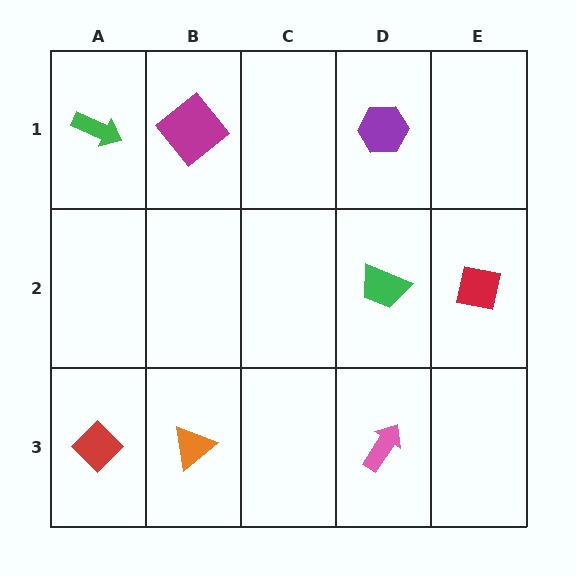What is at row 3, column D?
A pink arrow.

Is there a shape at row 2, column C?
No, that cell is empty.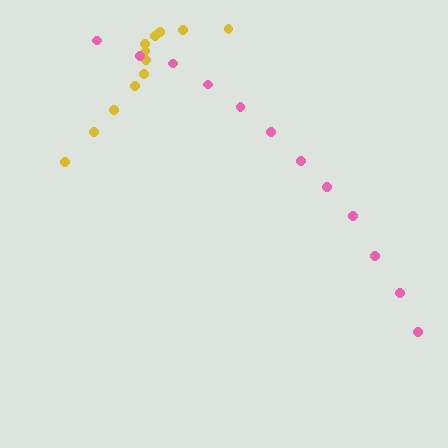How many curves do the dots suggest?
There are 2 distinct paths.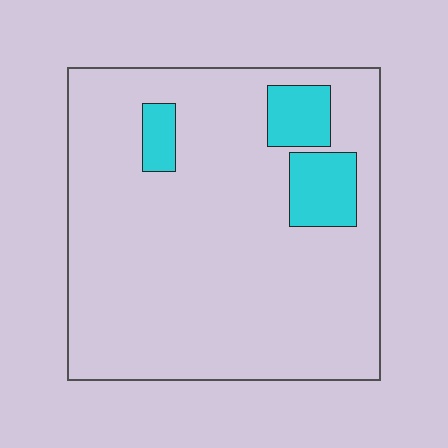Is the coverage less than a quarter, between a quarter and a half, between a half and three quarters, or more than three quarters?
Less than a quarter.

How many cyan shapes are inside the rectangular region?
3.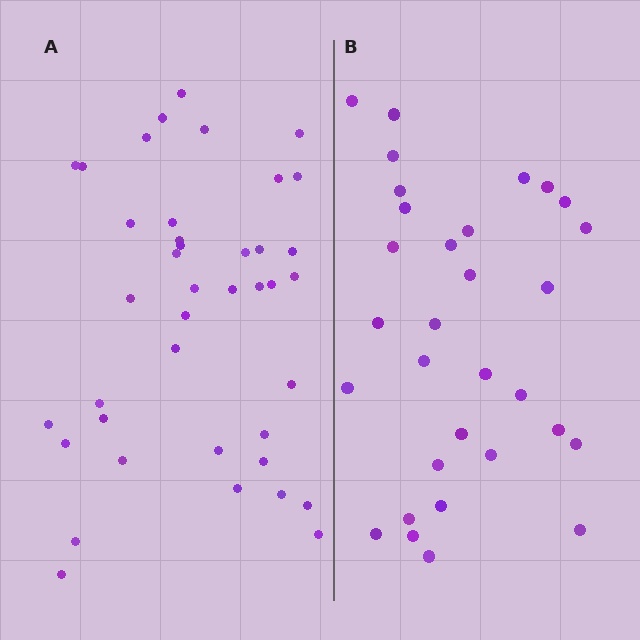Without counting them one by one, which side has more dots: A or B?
Region A (the left region) has more dots.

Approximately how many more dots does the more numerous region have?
Region A has roughly 8 or so more dots than region B.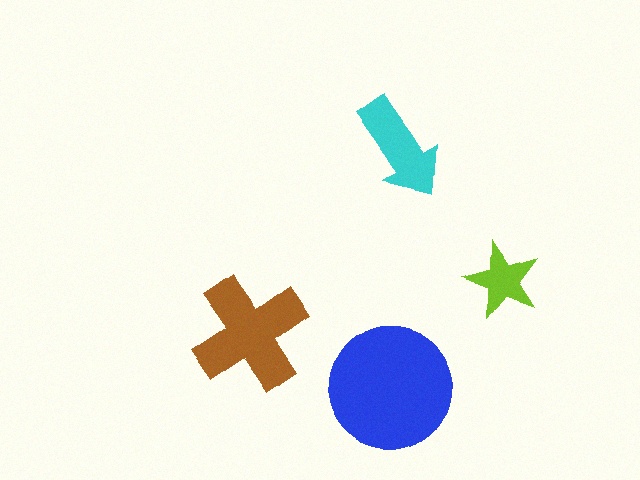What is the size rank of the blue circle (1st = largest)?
1st.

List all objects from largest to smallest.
The blue circle, the brown cross, the cyan arrow, the lime star.